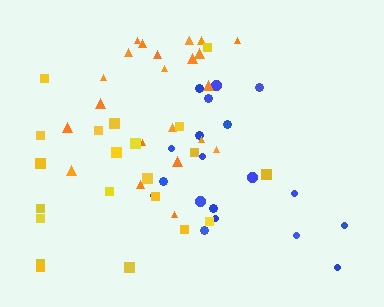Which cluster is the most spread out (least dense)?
Yellow.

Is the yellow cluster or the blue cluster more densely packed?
Blue.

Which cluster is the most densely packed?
Orange.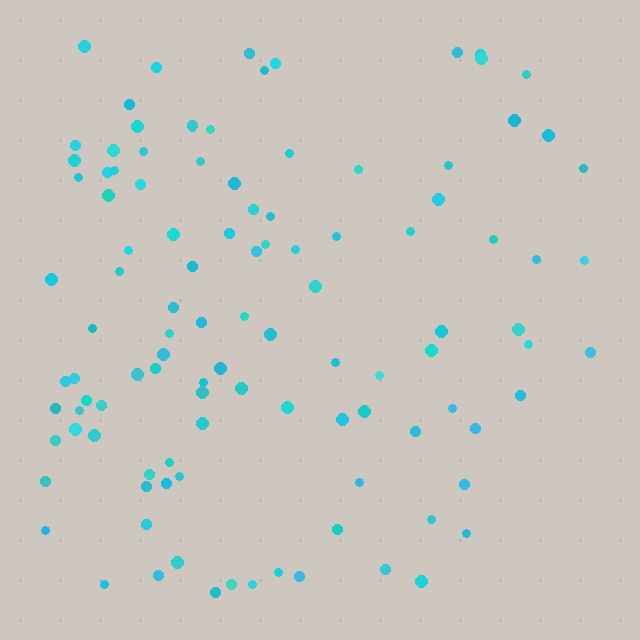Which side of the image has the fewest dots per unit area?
The right.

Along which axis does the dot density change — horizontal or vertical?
Horizontal.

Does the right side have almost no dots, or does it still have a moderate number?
Still a moderate number, just noticeably fewer than the left.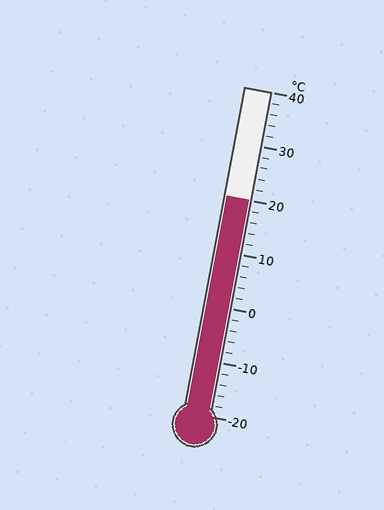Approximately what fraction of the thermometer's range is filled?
The thermometer is filled to approximately 65% of its range.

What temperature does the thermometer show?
The thermometer shows approximately 20°C.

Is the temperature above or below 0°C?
The temperature is above 0°C.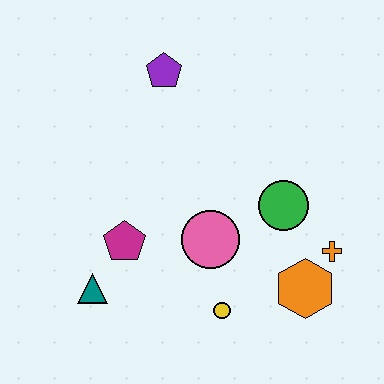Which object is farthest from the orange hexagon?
The purple pentagon is farthest from the orange hexagon.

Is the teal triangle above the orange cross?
No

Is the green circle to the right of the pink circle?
Yes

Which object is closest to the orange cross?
The orange hexagon is closest to the orange cross.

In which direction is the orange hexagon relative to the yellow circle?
The orange hexagon is to the right of the yellow circle.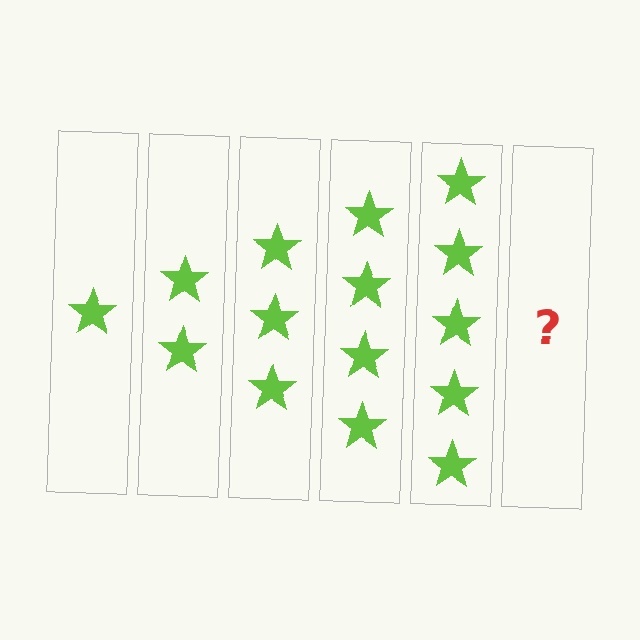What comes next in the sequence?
The next element should be 6 stars.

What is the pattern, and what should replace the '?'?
The pattern is that each step adds one more star. The '?' should be 6 stars.